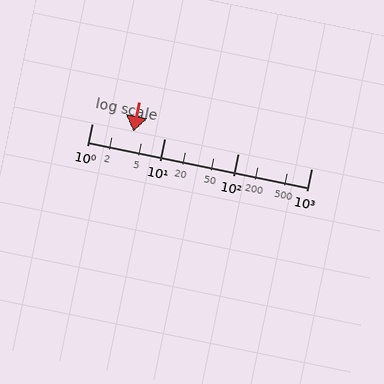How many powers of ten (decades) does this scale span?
The scale spans 3 decades, from 1 to 1000.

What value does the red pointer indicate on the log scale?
The pointer indicates approximately 3.7.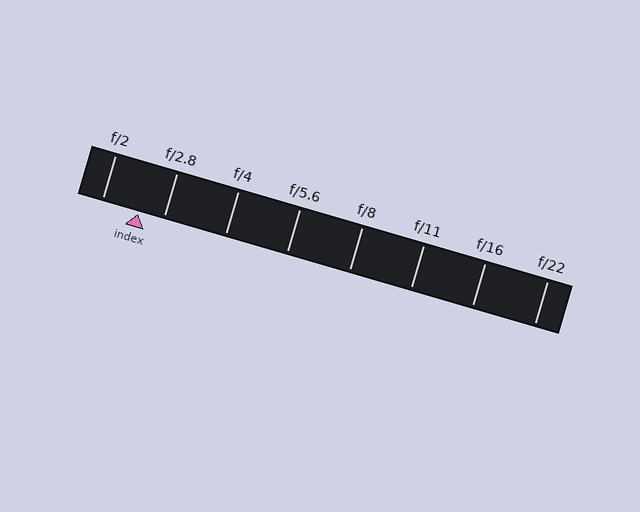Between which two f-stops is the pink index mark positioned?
The index mark is between f/2 and f/2.8.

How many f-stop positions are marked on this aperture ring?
There are 8 f-stop positions marked.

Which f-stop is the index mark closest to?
The index mark is closest to f/2.8.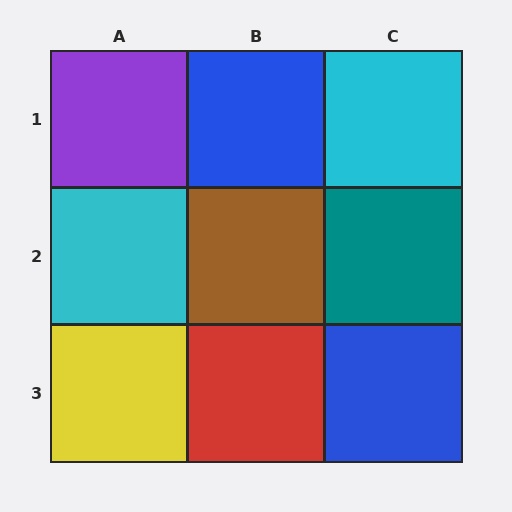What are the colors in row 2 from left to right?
Cyan, brown, teal.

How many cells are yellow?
1 cell is yellow.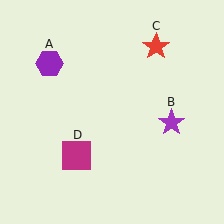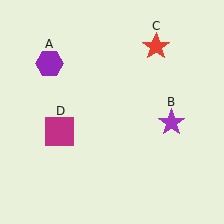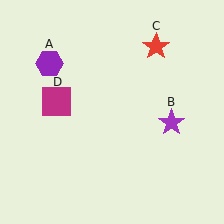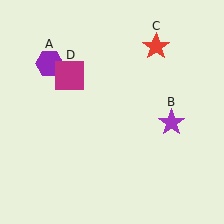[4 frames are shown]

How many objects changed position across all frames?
1 object changed position: magenta square (object D).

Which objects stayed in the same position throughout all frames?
Purple hexagon (object A) and purple star (object B) and red star (object C) remained stationary.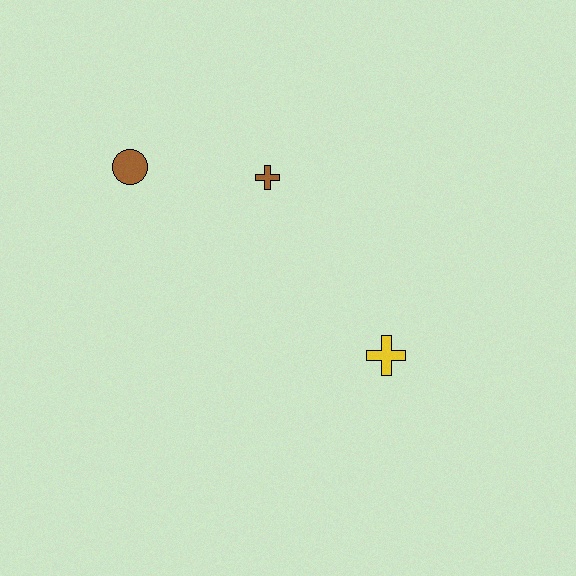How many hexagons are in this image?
There are no hexagons.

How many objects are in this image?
There are 3 objects.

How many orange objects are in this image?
There are no orange objects.